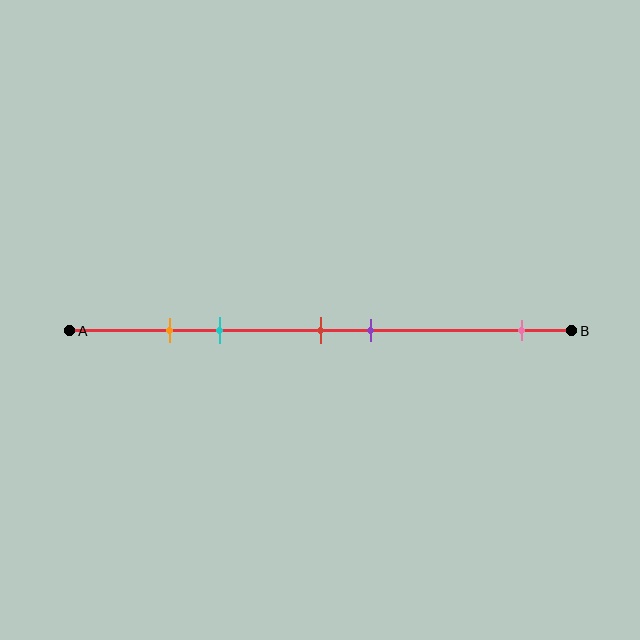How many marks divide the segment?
There are 5 marks dividing the segment.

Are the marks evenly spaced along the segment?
No, the marks are not evenly spaced.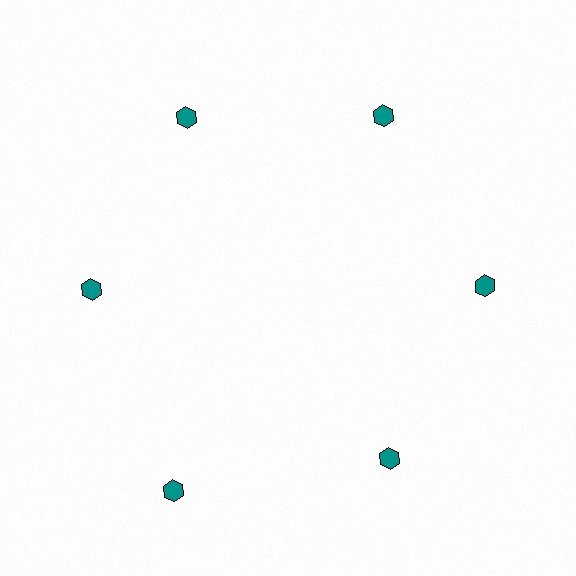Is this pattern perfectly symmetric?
No. The 6 teal hexagons are arranged in a ring, but one element near the 7 o'clock position is pushed outward from the center, breaking the 6-fold rotational symmetry.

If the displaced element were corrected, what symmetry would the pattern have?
It would have 6-fold rotational symmetry — the pattern would map onto itself every 60 degrees.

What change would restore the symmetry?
The symmetry would be restored by moving it inward, back onto the ring so that all 6 hexagons sit at equal angles and equal distance from the center.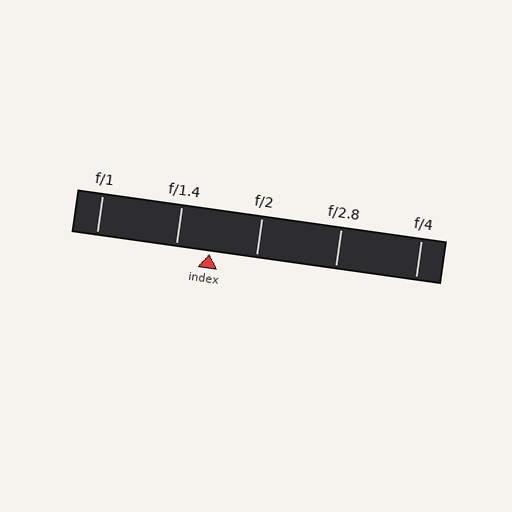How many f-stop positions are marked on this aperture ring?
There are 5 f-stop positions marked.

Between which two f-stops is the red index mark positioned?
The index mark is between f/1.4 and f/2.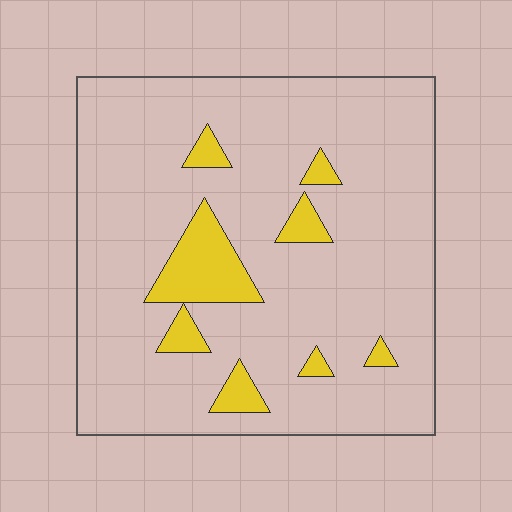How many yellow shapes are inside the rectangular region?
8.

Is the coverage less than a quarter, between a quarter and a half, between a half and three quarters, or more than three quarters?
Less than a quarter.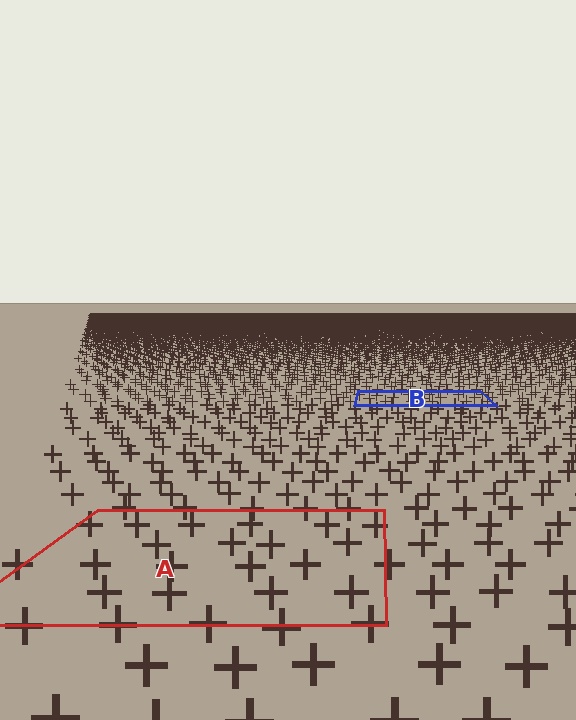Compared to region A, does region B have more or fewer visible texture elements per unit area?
Region B has more texture elements per unit area — they are packed more densely because it is farther away.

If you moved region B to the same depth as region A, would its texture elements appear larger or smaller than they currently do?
They would appear larger. At a closer depth, the same texture elements are projected at a bigger on-screen size.